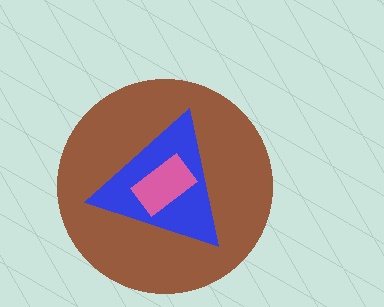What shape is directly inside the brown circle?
The blue triangle.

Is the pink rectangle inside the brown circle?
Yes.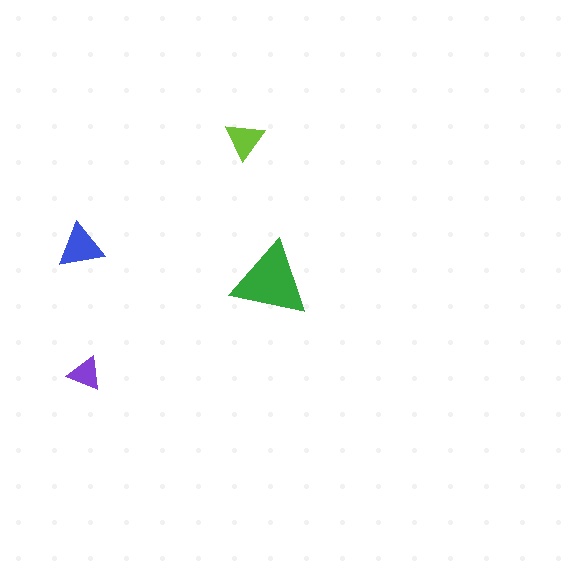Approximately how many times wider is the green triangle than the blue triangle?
About 1.5 times wider.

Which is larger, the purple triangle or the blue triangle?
The blue one.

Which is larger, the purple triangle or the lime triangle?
The lime one.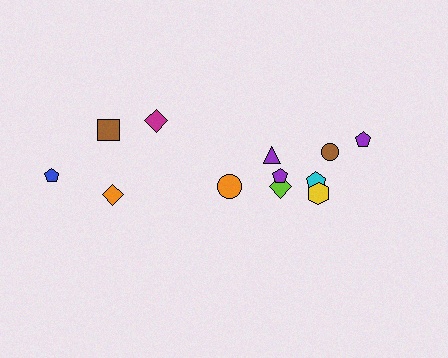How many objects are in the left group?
There are 4 objects.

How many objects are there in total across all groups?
There are 12 objects.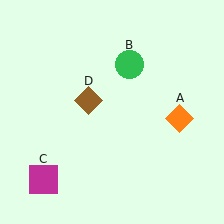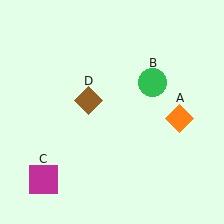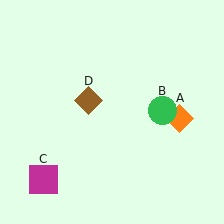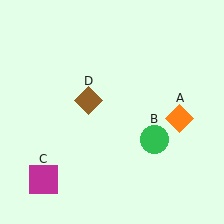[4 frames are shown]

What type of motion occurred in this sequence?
The green circle (object B) rotated clockwise around the center of the scene.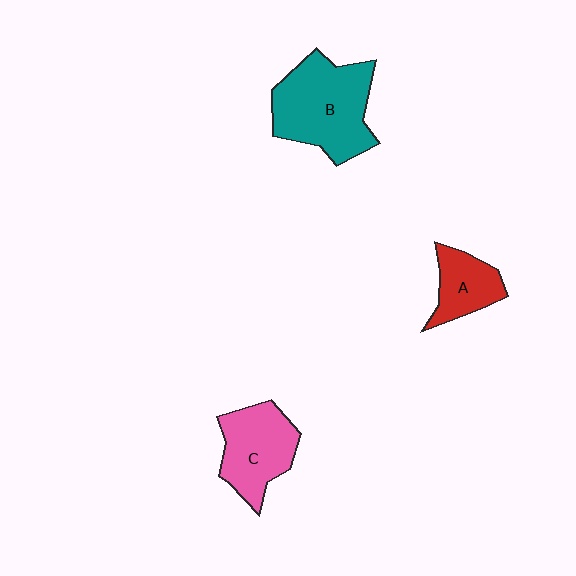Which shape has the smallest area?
Shape A (red).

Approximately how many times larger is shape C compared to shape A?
Approximately 1.5 times.